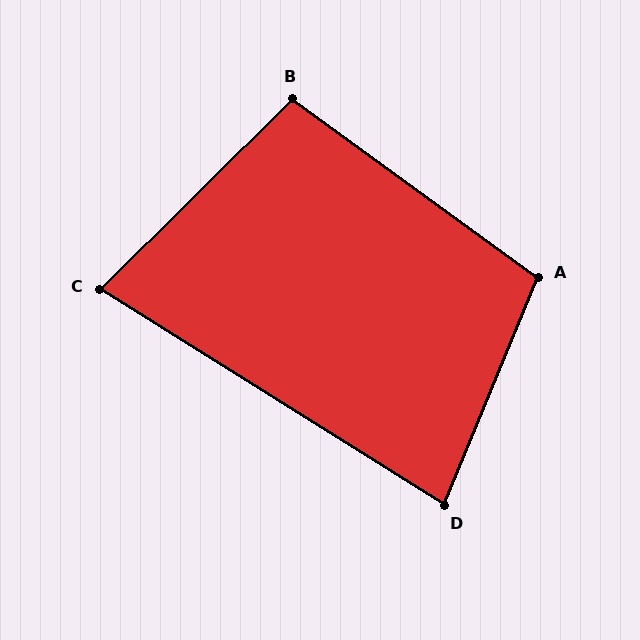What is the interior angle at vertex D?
Approximately 81 degrees (acute).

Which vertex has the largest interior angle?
A, at approximately 103 degrees.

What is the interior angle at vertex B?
Approximately 99 degrees (obtuse).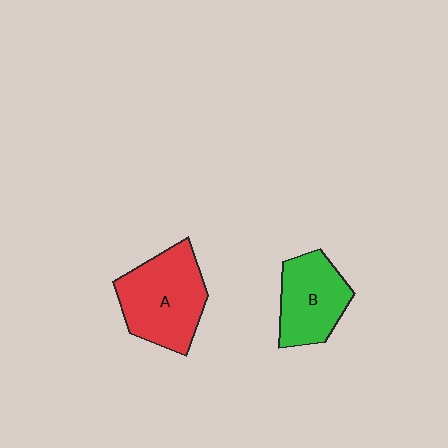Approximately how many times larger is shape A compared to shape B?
Approximately 1.3 times.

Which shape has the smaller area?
Shape B (green).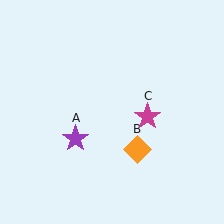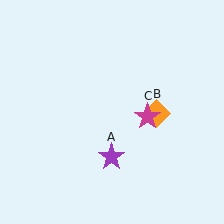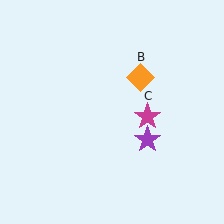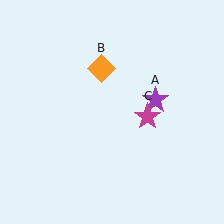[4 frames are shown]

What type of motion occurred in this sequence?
The purple star (object A), orange diamond (object B) rotated counterclockwise around the center of the scene.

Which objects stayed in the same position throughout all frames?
Magenta star (object C) remained stationary.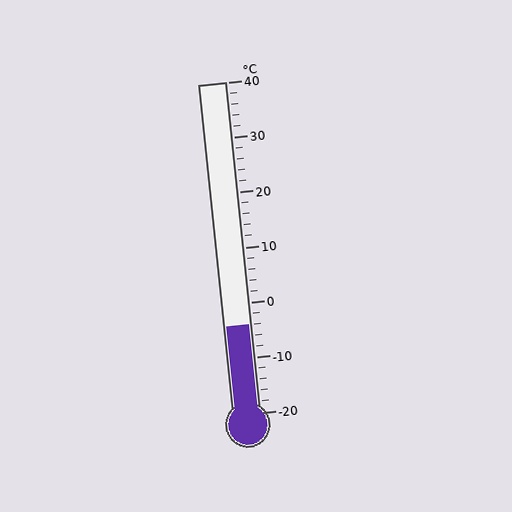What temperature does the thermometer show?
The thermometer shows approximately -4°C.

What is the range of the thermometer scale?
The thermometer scale ranges from -20°C to 40°C.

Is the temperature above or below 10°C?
The temperature is below 10°C.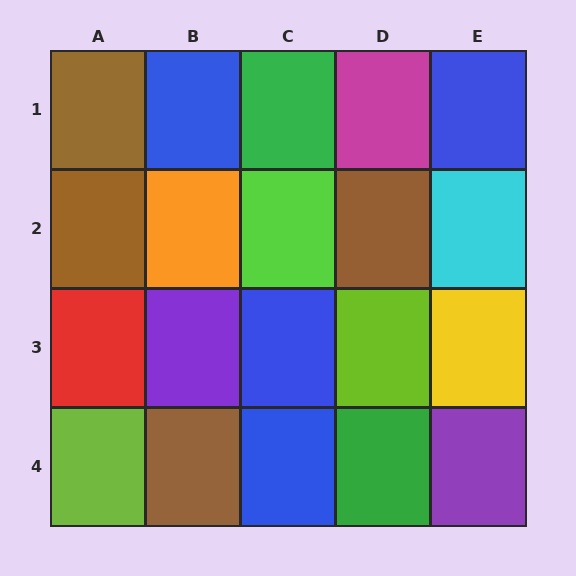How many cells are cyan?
1 cell is cyan.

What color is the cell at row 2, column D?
Brown.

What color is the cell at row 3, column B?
Purple.